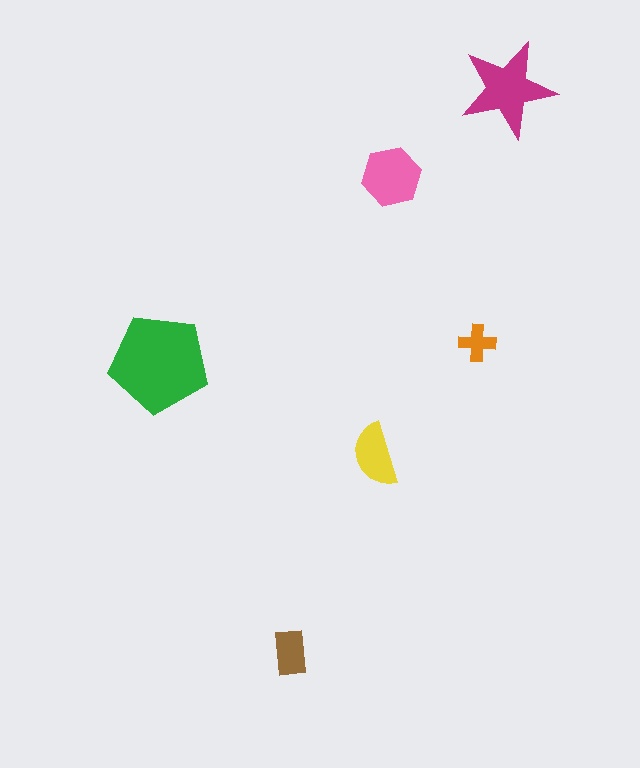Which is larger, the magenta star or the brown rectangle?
The magenta star.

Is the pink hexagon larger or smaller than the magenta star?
Smaller.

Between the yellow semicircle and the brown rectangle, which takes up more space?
The yellow semicircle.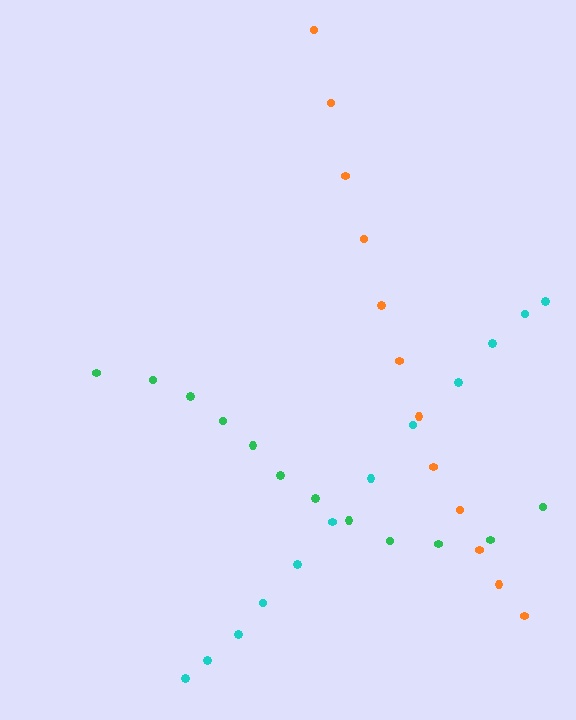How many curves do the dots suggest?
There are 3 distinct paths.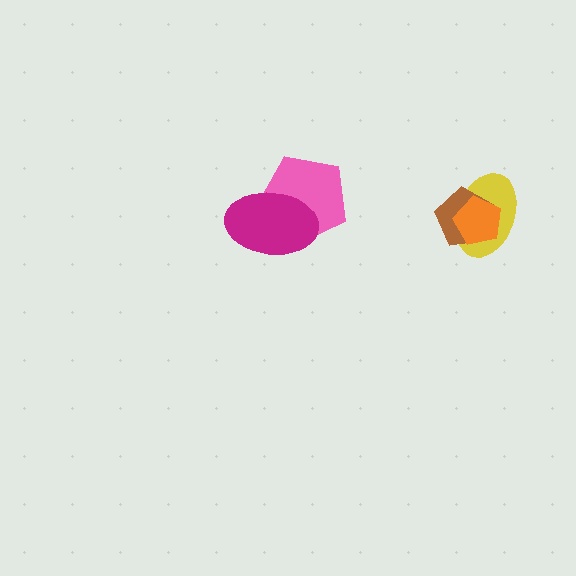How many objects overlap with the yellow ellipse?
2 objects overlap with the yellow ellipse.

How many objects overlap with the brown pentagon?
2 objects overlap with the brown pentagon.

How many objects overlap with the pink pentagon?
1 object overlaps with the pink pentagon.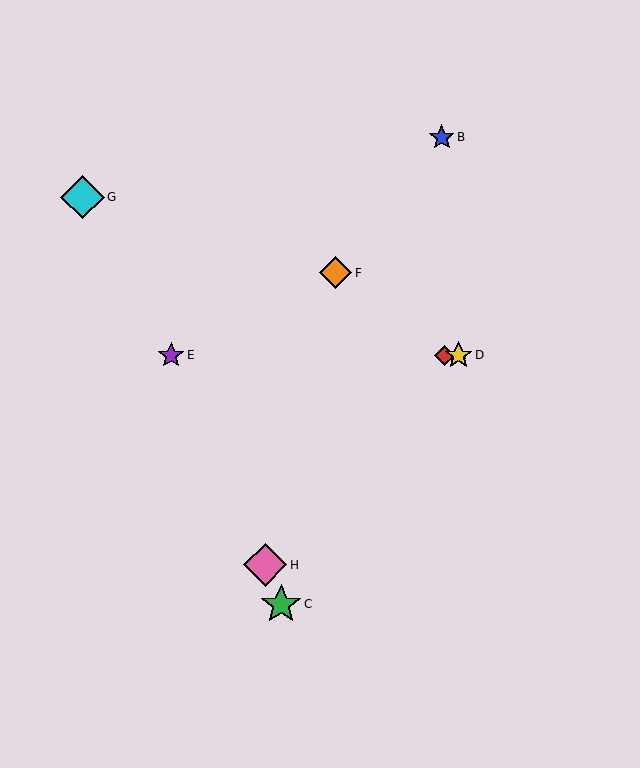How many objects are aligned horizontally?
3 objects (A, D, E) are aligned horizontally.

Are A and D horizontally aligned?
Yes, both are at y≈356.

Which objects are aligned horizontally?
Objects A, D, E are aligned horizontally.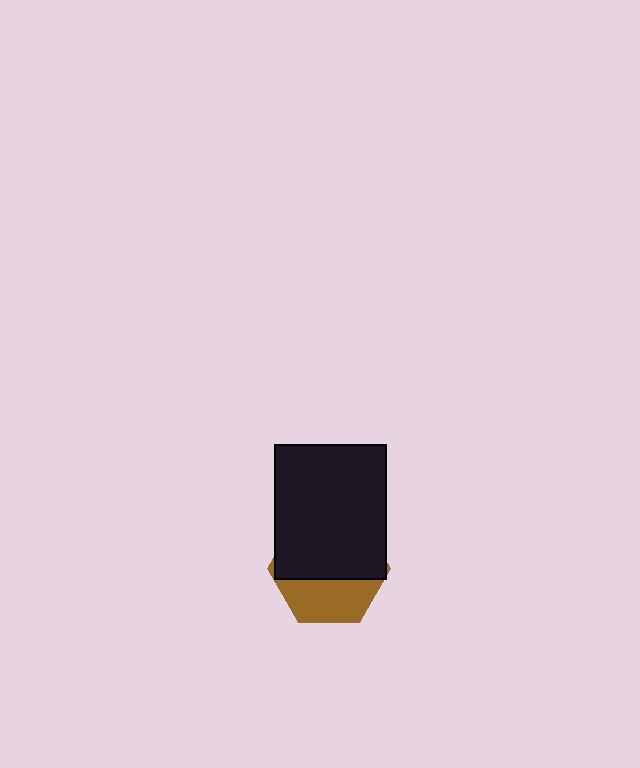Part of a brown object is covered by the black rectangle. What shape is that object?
It is a hexagon.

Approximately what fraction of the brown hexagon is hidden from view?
Roughly 61% of the brown hexagon is hidden behind the black rectangle.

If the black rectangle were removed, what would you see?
You would see the complete brown hexagon.